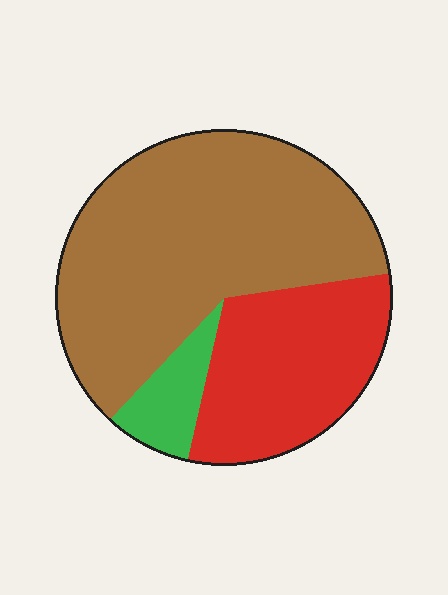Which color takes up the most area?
Brown, at roughly 60%.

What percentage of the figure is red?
Red covers around 30% of the figure.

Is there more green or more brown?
Brown.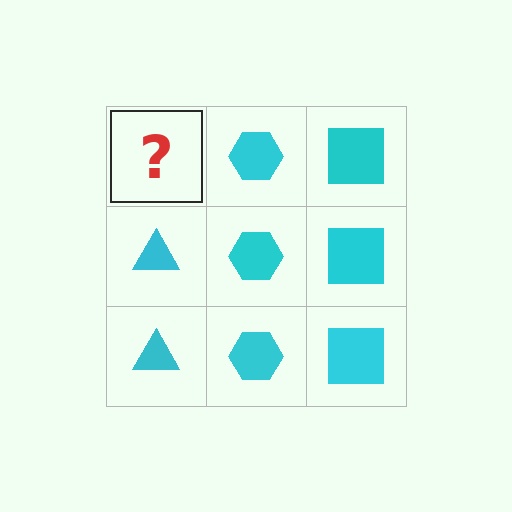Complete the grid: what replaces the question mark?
The question mark should be replaced with a cyan triangle.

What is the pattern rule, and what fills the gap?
The rule is that each column has a consistent shape. The gap should be filled with a cyan triangle.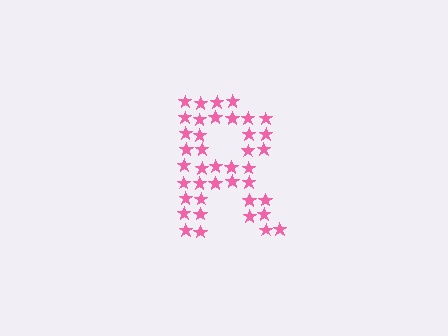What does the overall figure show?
The overall figure shows the letter R.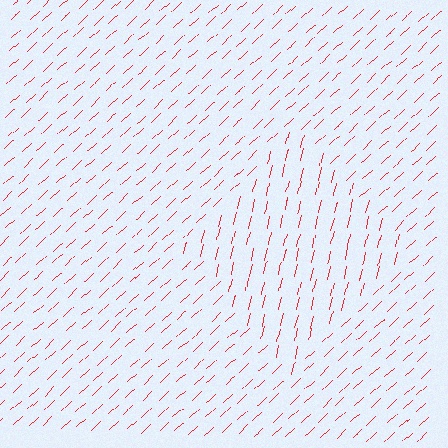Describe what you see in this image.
The image is filled with small red line segments. A diamond region in the image has lines oriented differently from the surrounding lines, creating a visible texture boundary.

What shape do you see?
I see a diamond.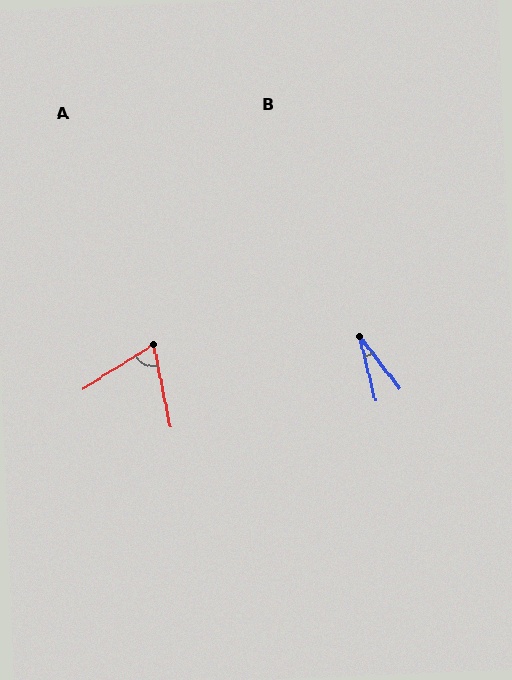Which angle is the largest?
A, at approximately 69 degrees.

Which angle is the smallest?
B, at approximately 23 degrees.